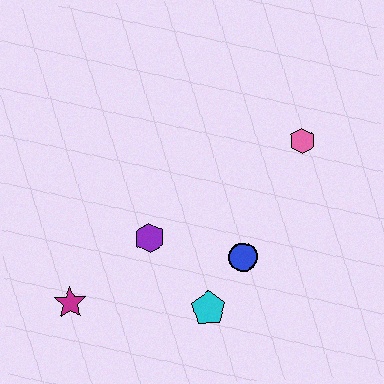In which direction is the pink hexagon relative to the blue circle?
The pink hexagon is above the blue circle.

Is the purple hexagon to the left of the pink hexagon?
Yes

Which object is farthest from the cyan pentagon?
The pink hexagon is farthest from the cyan pentagon.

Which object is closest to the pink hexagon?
The blue circle is closest to the pink hexagon.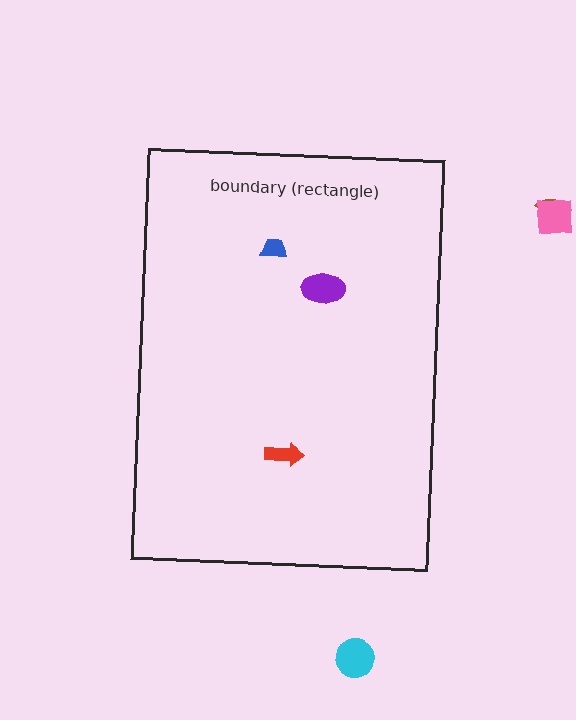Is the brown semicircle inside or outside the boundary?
Outside.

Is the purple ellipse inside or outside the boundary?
Inside.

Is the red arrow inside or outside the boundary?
Inside.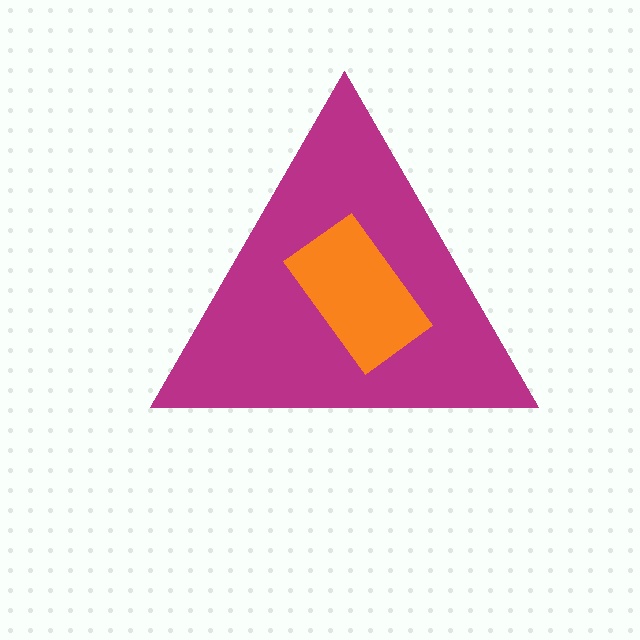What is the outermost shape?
The magenta triangle.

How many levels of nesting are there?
2.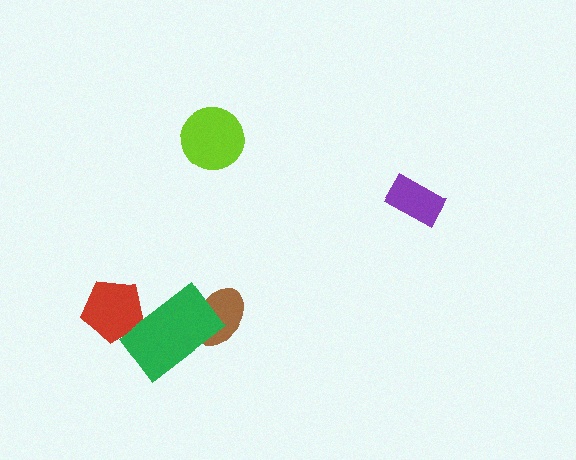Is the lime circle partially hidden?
No, no other shape covers it.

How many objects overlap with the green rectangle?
2 objects overlap with the green rectangle.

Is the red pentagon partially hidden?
Yes, it is partially covered by another shape.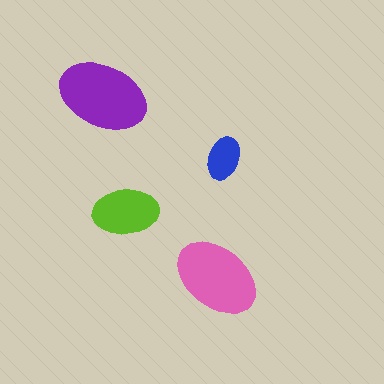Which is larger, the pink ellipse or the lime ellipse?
The pink one.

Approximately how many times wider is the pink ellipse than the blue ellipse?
About 2 times wider.